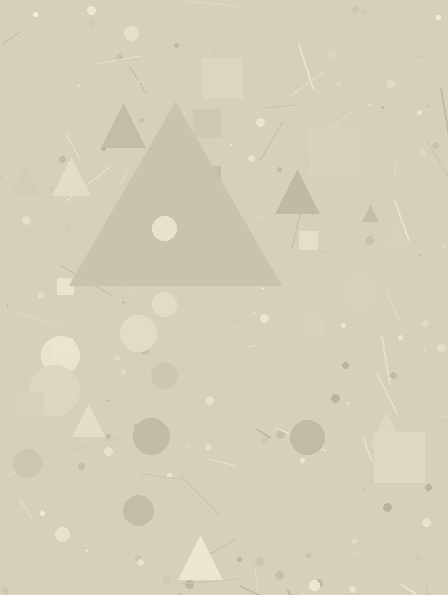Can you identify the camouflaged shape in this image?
The camouflaged shape is a triangle.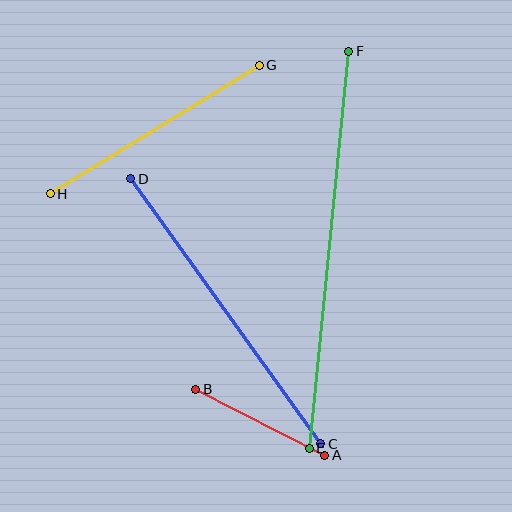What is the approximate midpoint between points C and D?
The midpoint is at approximately (226, 311) pixels.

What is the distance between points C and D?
The distance is approximately 326 pixels.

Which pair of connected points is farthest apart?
Points E and F are farthest apart.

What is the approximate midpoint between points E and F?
The midpoint is at approximately (329, 250) pixels.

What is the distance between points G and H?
The distance is approximately 245 pixels.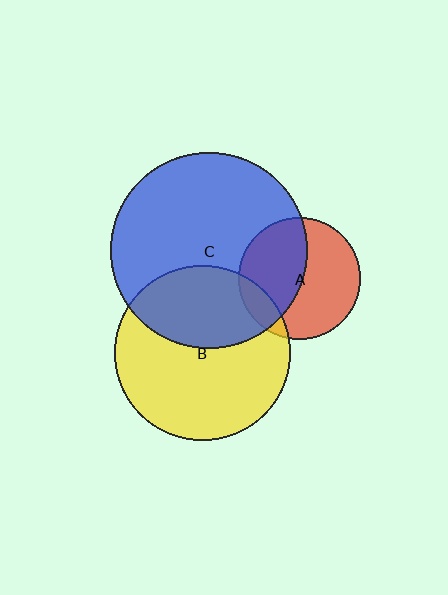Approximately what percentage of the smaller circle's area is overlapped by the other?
Approximately 10%.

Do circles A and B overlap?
Yes.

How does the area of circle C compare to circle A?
Approximately 2.6 times.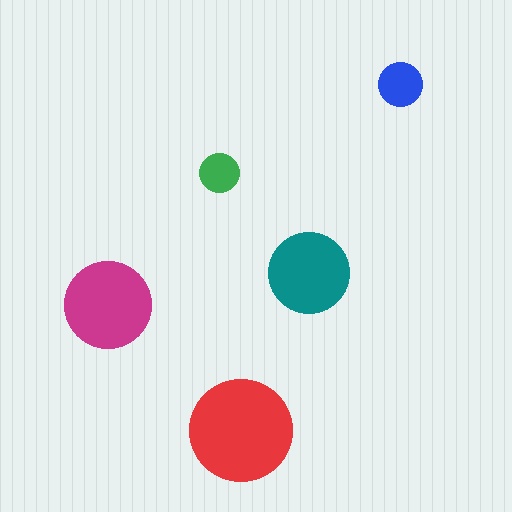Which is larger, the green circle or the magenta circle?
The magenta one.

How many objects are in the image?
There are 5 objects in the image.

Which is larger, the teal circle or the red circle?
The red one.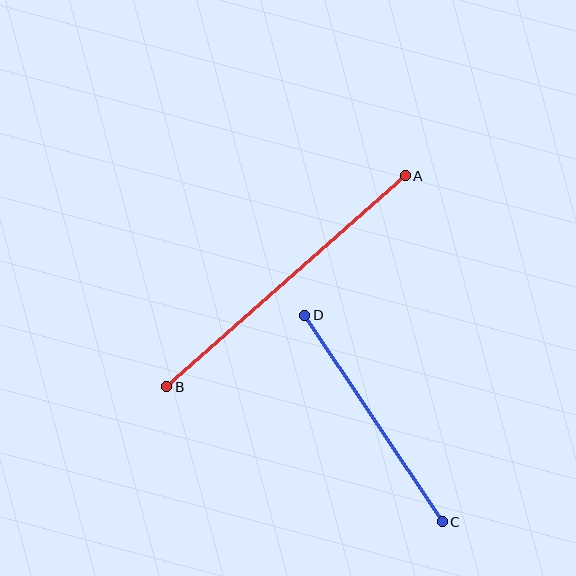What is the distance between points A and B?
The distance is approximately 318 pixels.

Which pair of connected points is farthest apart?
Points A and B are farthest apart.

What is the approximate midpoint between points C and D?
The midpoint is at approximately (373, 419) pixels.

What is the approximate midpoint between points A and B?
The midpoint is at approximately (286, 281) pixels.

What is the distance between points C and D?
The distance is approximately 248 pixels.